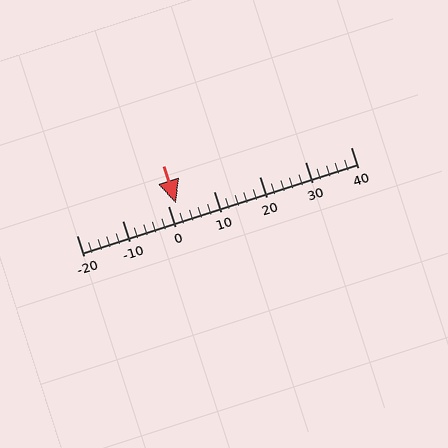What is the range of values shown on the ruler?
The ruler shows values from -20 to 40.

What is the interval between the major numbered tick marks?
The major tick marks are spaced 10 units apart.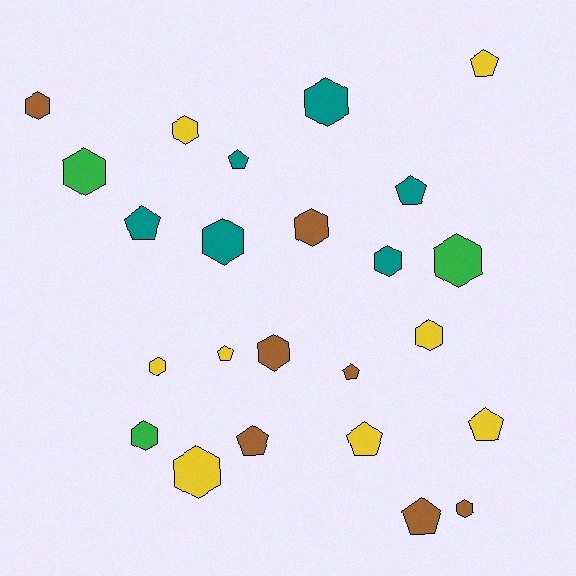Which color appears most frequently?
Yellow, with 8 objects.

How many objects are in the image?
There are 24 objects.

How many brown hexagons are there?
There are 4 brown hexagons.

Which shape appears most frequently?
Hexagon, with 14 objects.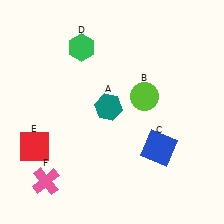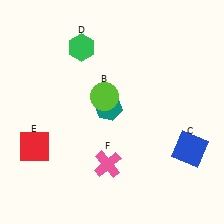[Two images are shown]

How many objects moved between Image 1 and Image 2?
3 objects moved between the two images.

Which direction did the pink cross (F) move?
The pink cross (F) moved right.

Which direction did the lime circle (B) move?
The lime circle (B) moved left.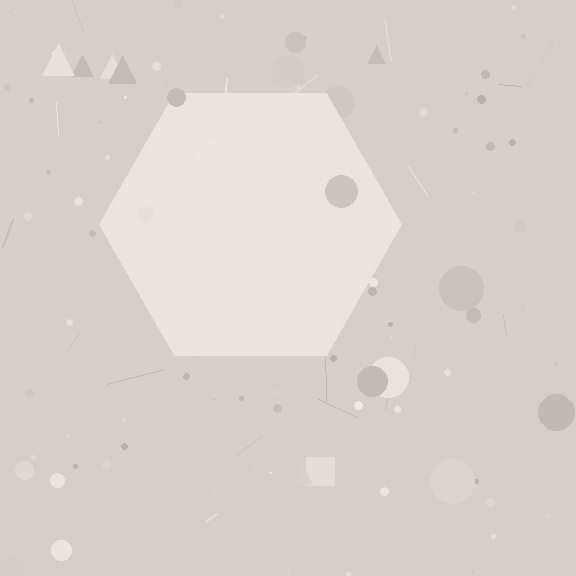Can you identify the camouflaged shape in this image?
The camouflaged shape is a hexagon.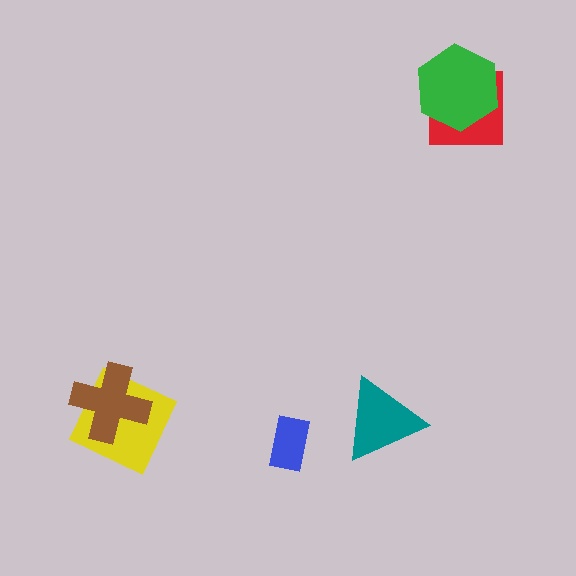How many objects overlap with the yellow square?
1 object overlaps with the yellow square.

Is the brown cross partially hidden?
No, no other shape covers it.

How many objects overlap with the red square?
1 object overlaps with the red square.